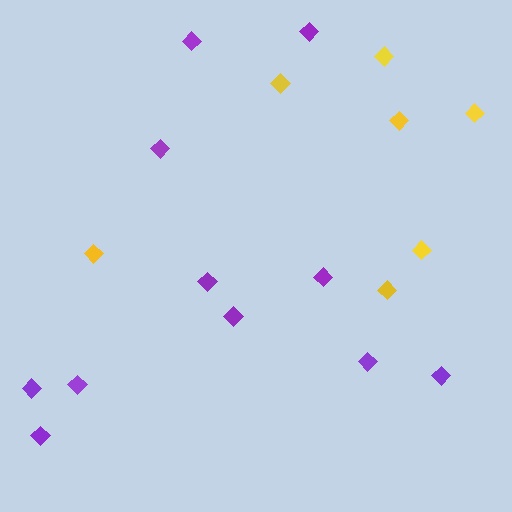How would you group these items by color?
There are 2 groups: one group of purple diamonds (11) and one group of yellow diamonds (7).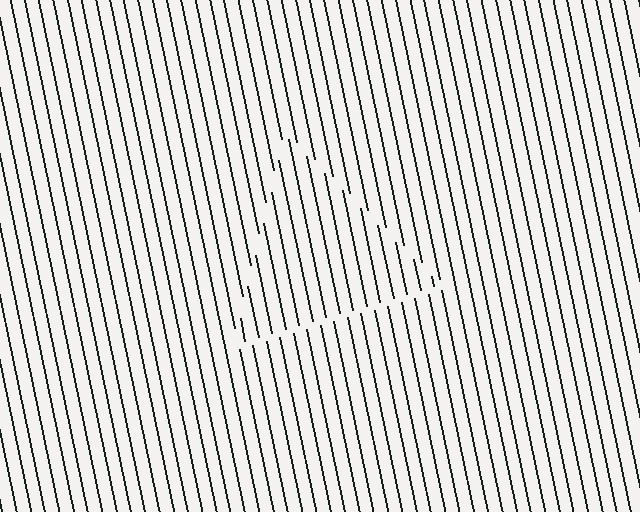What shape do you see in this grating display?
An illusory triangle. The interior of the shape contains the same grating, shifted by half a period — the contour is defined by the phase discontinuity where line-ends from the inner and outer gratings abut.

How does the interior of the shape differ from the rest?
The interior of the shape contains the same grating, shifted by half a period — the contour is defined by the phase discontinuity where line-ends from the inner and outer gratings abut.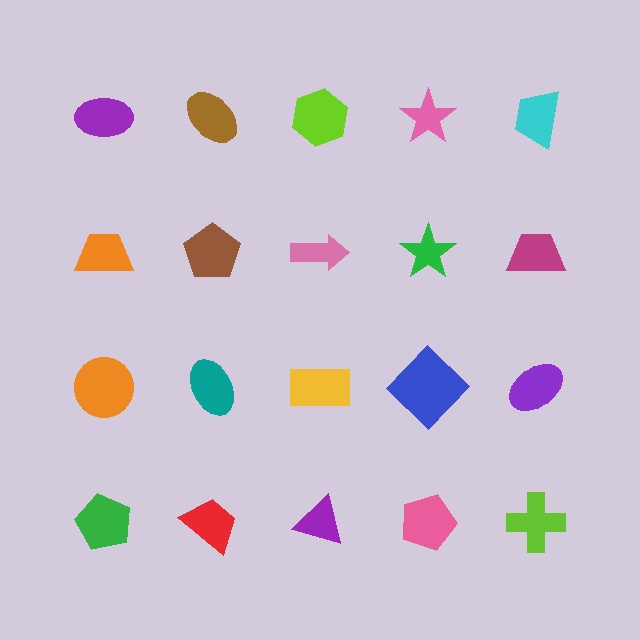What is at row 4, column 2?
A red trapezoid.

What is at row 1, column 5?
A cyan trapezoid.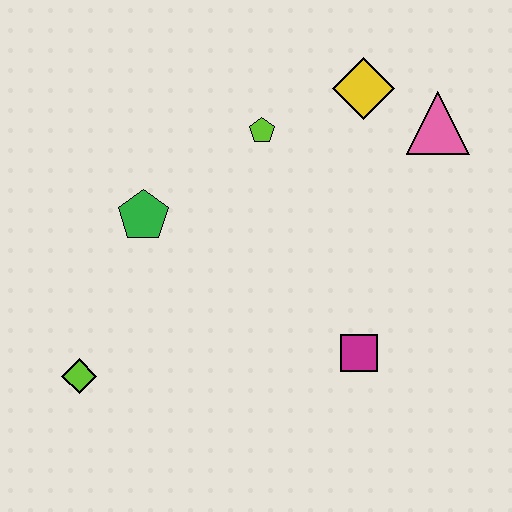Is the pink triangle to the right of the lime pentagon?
Yes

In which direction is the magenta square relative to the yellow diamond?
The magenta square is below the yellow diamond.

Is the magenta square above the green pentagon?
No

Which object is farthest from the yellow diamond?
The lime diamond is farthest from the yellow diamond.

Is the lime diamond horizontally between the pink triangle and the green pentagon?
No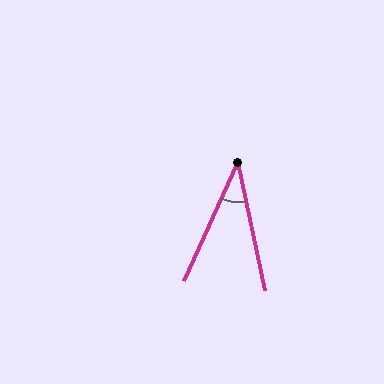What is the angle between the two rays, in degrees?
Approximately 36 degrees.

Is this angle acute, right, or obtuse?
It is acute.